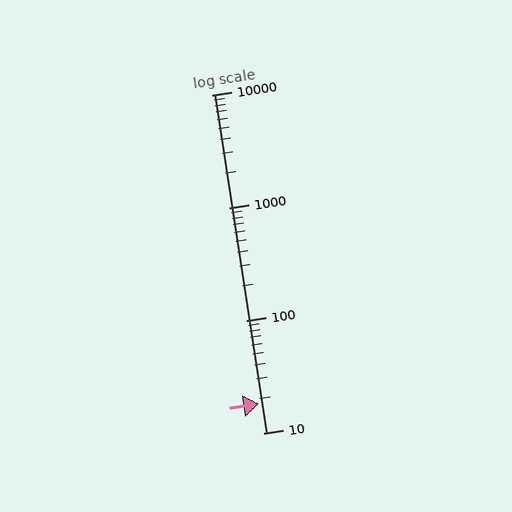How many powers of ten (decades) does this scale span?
The scale spans 3 decades, from 10 to 10000.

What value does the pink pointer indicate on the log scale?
The pointer indicates approximately 18.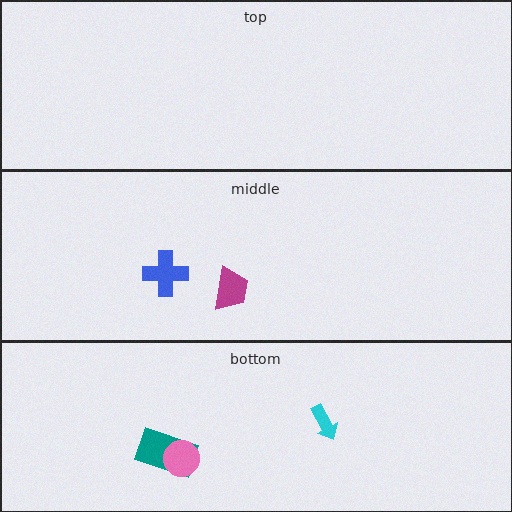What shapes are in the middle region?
The blue cross, the magenta trapezoid.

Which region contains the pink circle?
The bottom region.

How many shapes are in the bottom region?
3.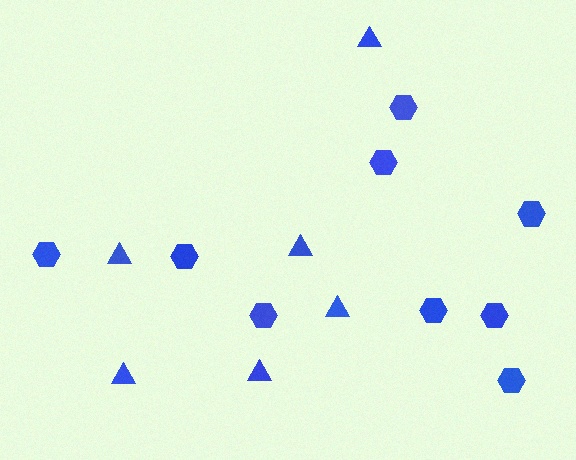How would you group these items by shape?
There are 2 groups: one group of hexagons (9) and one group of triangles (6).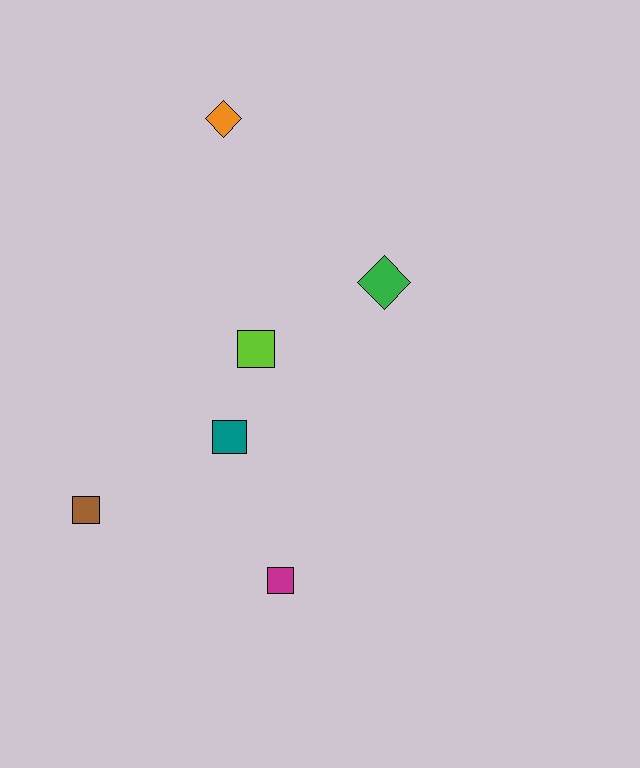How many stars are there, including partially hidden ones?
There are no stars.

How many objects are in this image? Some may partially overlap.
There are 6 objects.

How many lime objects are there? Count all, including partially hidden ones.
There is 1 lime object.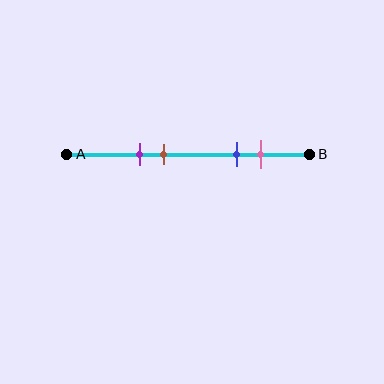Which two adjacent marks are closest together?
The purple and brown marks are the closest adjacent pair.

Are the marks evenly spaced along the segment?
No, the marks are not evenly spaced.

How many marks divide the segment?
There are 4 marks dividing the segment.